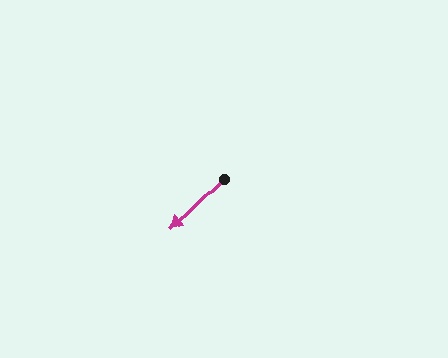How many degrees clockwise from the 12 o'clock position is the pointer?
Approximately 226 degrees.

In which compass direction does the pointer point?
Southwest.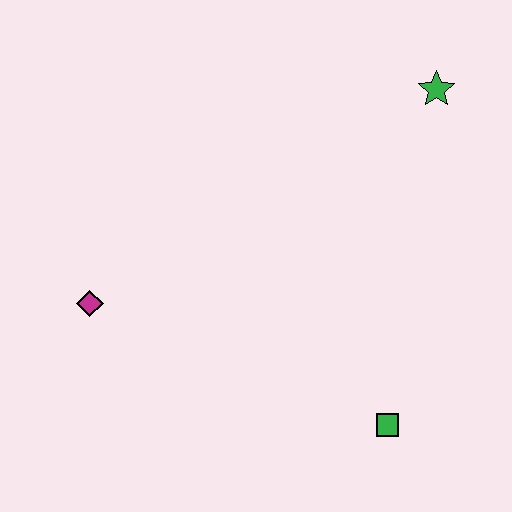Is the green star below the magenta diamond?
No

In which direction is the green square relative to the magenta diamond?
The green square is to the right of the magenta diamond.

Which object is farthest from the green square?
The green star is farthest from the green square.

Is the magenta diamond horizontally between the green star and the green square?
No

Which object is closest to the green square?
The magenta diamond is closest to the green square.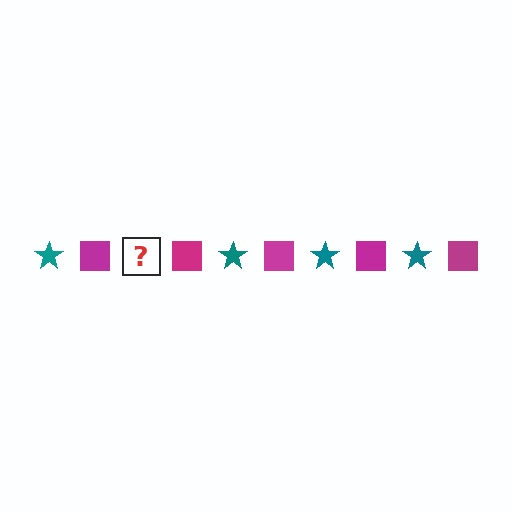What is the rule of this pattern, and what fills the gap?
The rule is that the pattern alternates between teal star and magenta square. The gap should be filled with a teal star.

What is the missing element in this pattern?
The missing element is a teal star.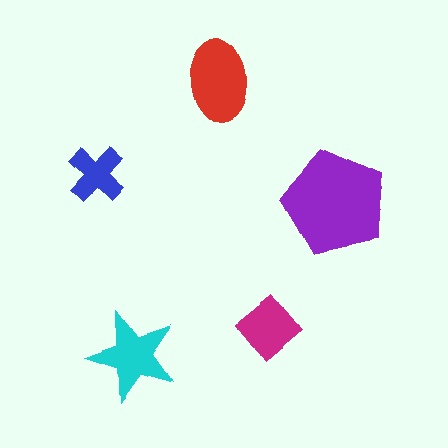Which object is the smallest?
The blue cross.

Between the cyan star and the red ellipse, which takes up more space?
The red ellipse.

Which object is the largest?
The purple pentagon.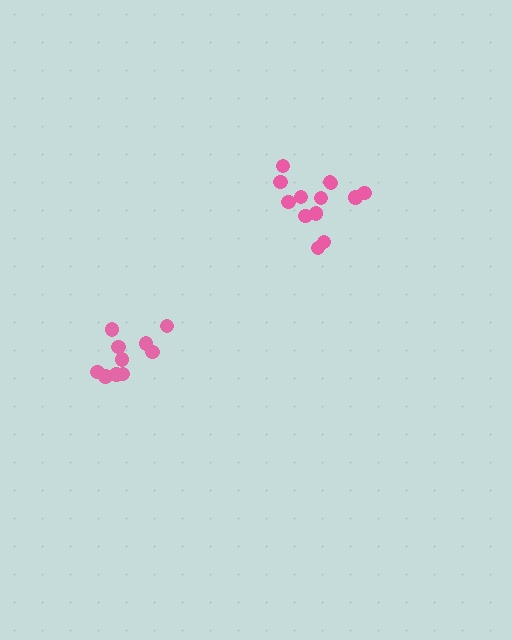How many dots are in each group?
Group 1: 13 dots, Group 2: 10 dots (23 total).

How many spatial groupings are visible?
There are 2 spatial groupings.